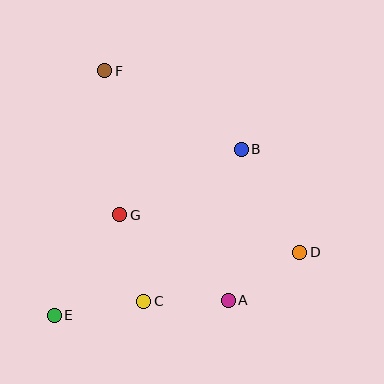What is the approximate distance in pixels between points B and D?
The distance between B and D is approximately 119 pixels.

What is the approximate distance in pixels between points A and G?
The distance between A and G is approximately 138 pixels.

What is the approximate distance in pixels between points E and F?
The distance between E and F is approximately 250 pixels.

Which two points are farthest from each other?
Points D and F are farthest from each other.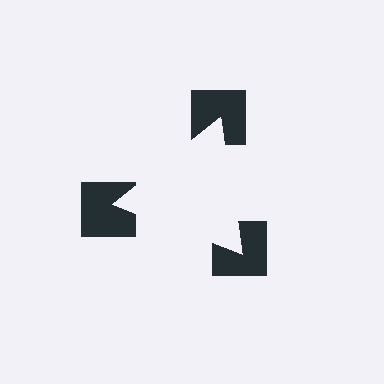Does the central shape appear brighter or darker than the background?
It typically appears slightly brighter than the background, even though no actual brightness change is drawn.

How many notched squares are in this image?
There are 3 — one at each vertex of the illusory triangle.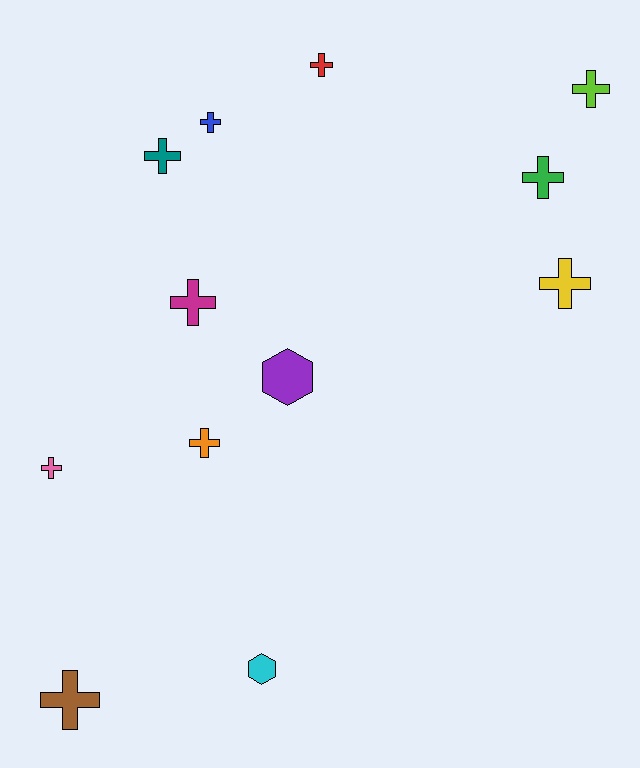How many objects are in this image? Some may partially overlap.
There are 12 objects.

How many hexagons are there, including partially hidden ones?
There are 2 hexagons.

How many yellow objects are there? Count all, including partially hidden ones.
There is 1 yellow object.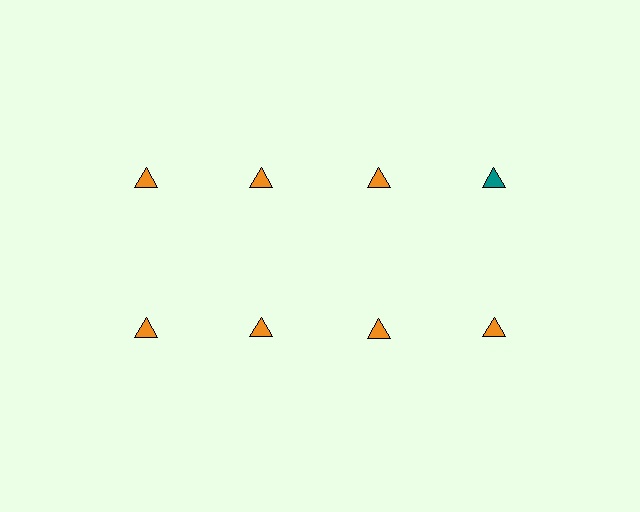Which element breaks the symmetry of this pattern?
The teal triangle in the top row, second from right column breaks the symmetry. All other shapes are orange triangles.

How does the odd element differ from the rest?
It has a different color: teal instead of orange.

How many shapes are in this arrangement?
There are 8 shapes arranged in a grid pattern.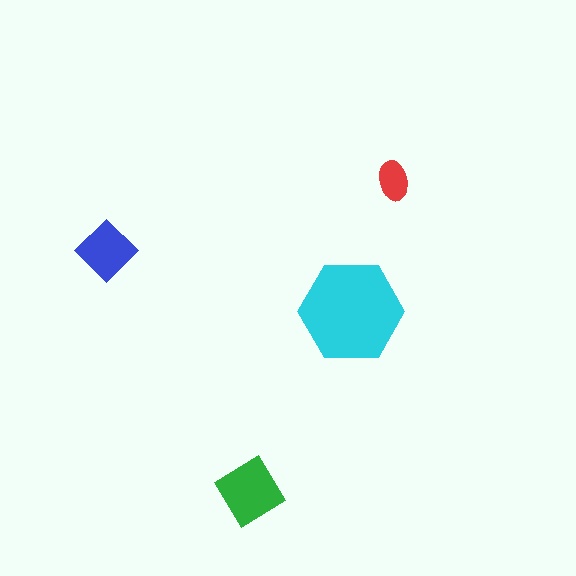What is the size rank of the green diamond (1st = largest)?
2nd.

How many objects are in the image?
There are 4 objects in the image.